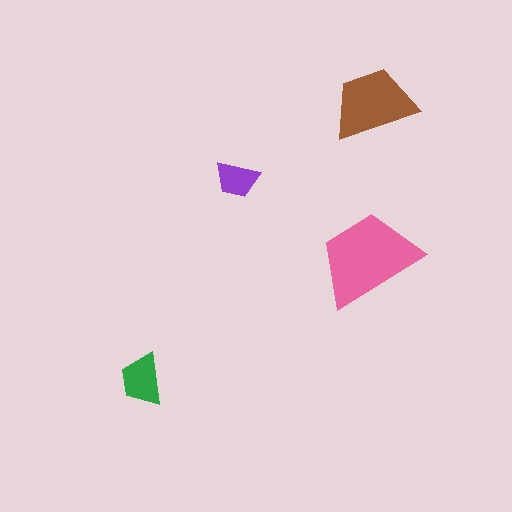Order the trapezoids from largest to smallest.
the pink one, the brown one, the green one, the purple one.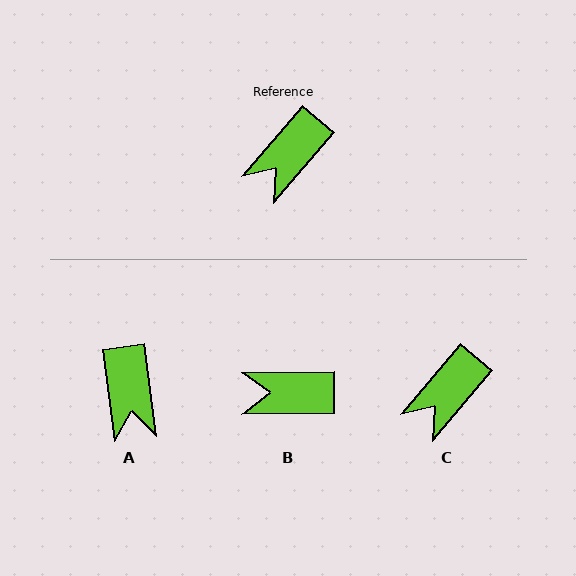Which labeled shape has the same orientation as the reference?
C.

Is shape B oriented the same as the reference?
No, it is off by about 49 degrees.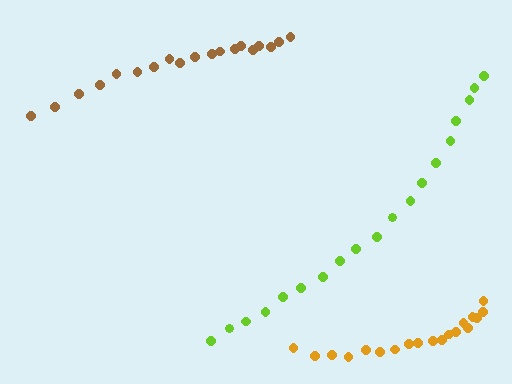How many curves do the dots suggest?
There are 3 distinct paths.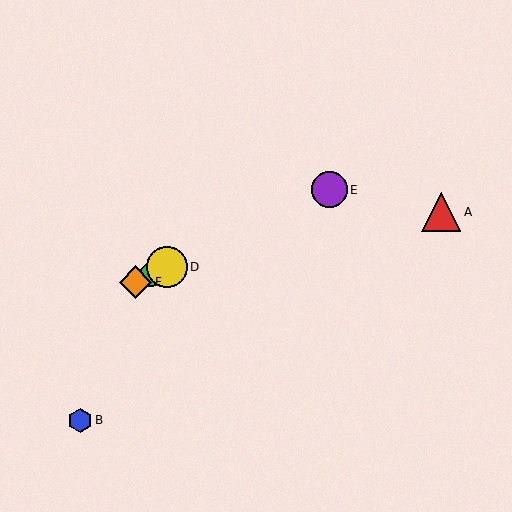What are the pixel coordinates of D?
Object D is at (167, 267).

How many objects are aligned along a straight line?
4 objects (C, D, E, F) are aligned along a straight line.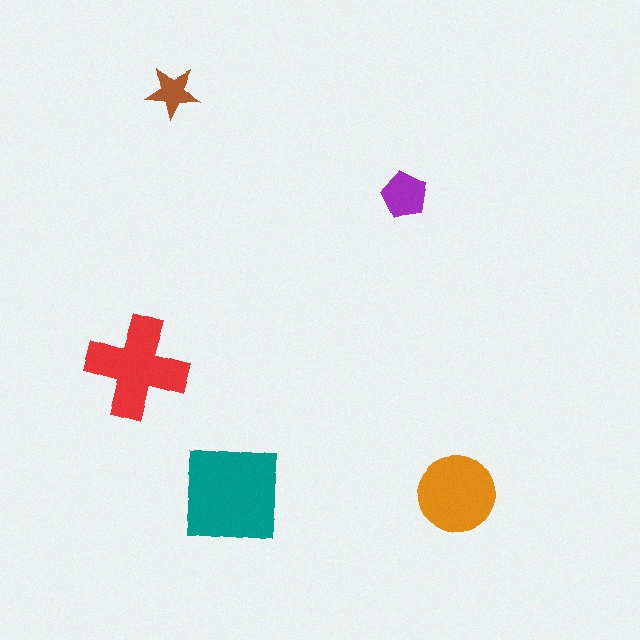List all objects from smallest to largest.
The brown star, the purple pentagon, the orange circle, the red cross, the teal square.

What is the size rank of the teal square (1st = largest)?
1st.